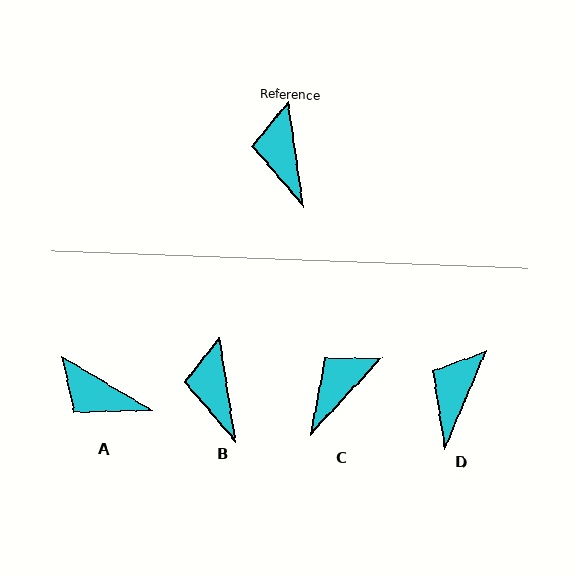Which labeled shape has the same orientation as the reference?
B.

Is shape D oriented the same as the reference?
No, it is off by about 31 degrees.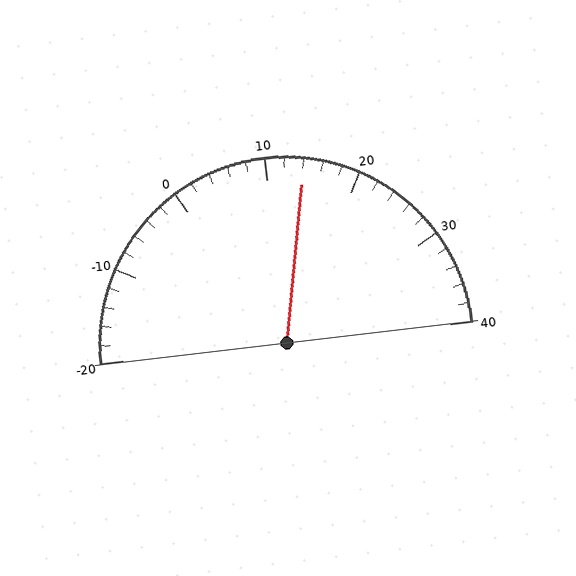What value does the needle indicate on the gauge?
The needle indicates approximately 14.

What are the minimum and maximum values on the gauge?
The gauge ranges from -20 to 40.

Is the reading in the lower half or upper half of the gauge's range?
The reading is in the upper half of the range (-20 to 40).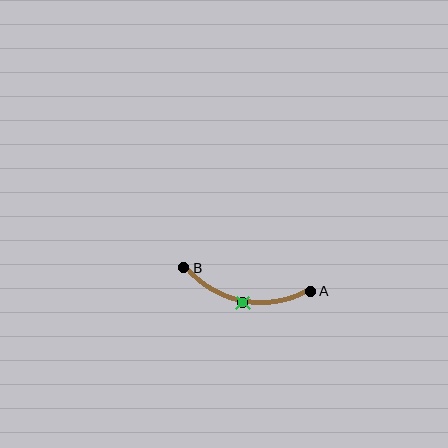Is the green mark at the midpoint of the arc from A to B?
Yes. The green mark lies on the arc at equal arc-length from both A and B — it is the arc midpoint.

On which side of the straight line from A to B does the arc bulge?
The arc bulges below the straight line connecting A and B.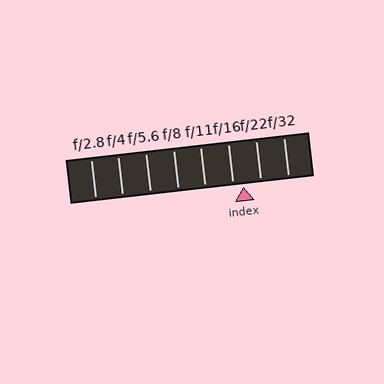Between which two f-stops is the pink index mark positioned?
The index mark is between f/16 and f/22.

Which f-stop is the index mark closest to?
The index mark is closest to f/16.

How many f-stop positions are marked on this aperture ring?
There are 8 f-stop positions marked.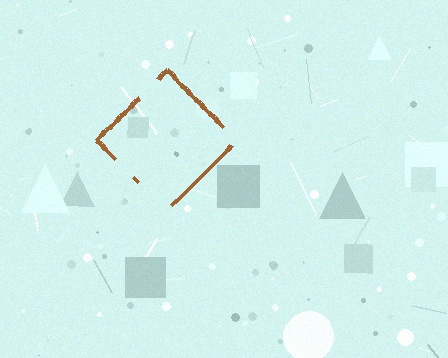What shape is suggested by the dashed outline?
The dashed outline suggests a diamond.